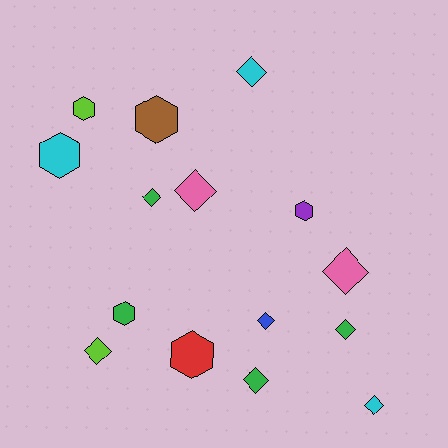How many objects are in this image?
There are 15 objects.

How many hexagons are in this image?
There are 6 hexagons.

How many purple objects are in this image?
There is 1 purple object.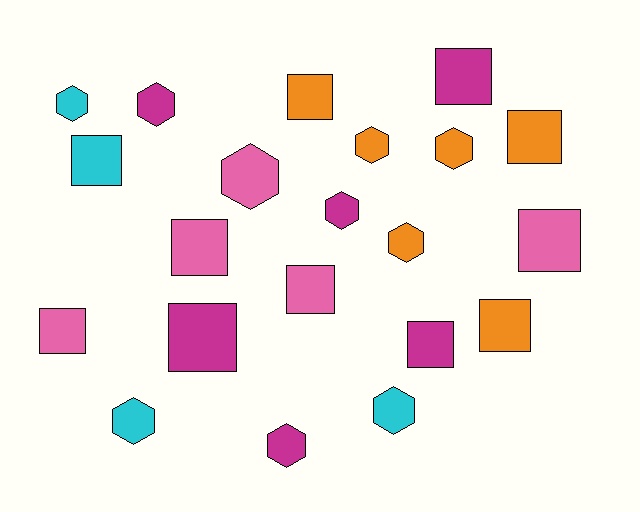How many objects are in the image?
There are 21 objects.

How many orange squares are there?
There are 3 orange squares.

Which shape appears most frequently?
Square, with 11 objects.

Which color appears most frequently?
Orange, with 6 objects.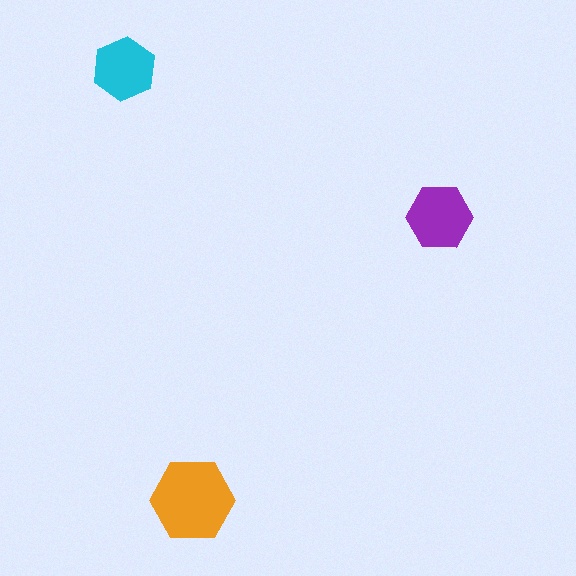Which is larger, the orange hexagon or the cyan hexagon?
The orange one.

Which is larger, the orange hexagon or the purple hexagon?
The orange one.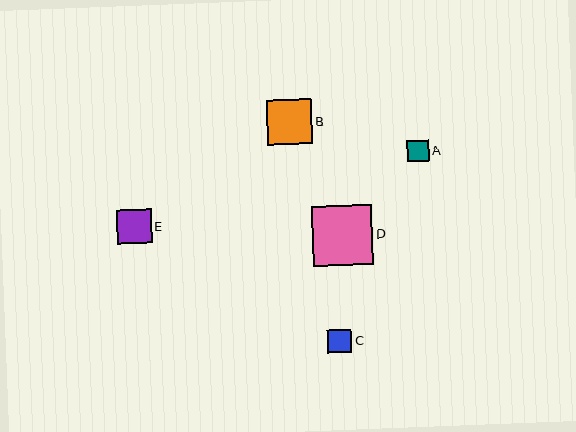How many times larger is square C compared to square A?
Square C is approximately 1.1 times the size of square A.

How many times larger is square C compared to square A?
Square C is approximately 1.1 times the size of square A.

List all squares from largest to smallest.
From largest to smallest: D, B, E, C, A.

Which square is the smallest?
Square A is the smallest with a size of approximately 21 pixels.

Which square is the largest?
Square D is the largest with a size of approximately 60 pixels.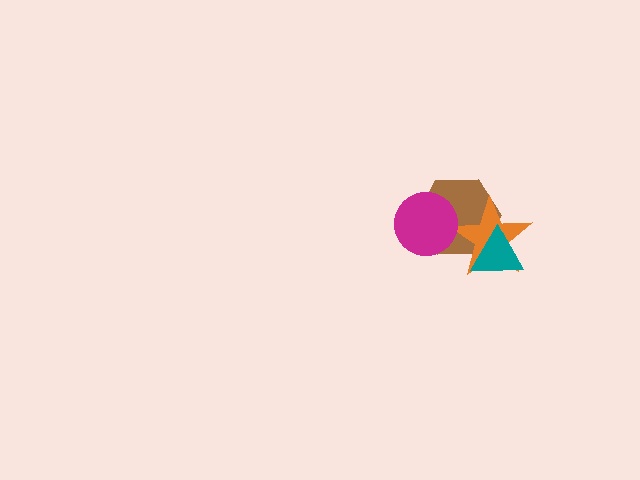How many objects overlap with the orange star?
3 objects overlap with the orange star.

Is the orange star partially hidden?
Yes, it is partially covered by another shape.